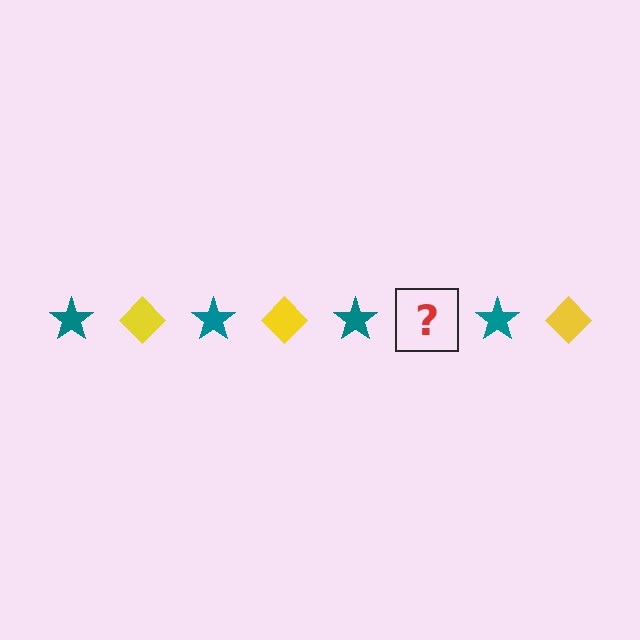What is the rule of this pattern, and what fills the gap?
The rule is that the pattern alternates between teal star and yellow diamond. The gap should be filled with a yellow diamond.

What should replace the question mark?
The question mark should be replaced with a yellow diamond.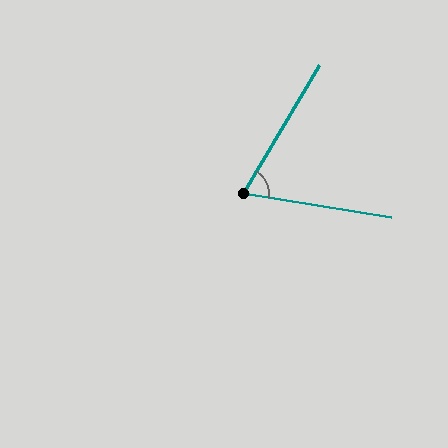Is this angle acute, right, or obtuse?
It is acute.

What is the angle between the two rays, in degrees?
Approximately 68 degrees.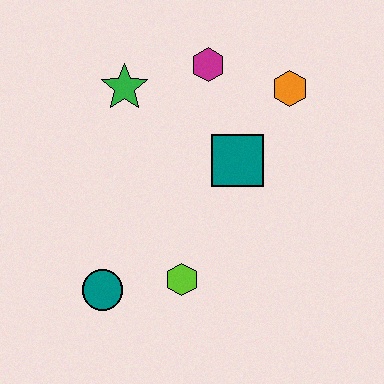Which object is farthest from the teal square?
The teal circle is farthest from the teal square.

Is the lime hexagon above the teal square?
No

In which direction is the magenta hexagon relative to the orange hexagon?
The magenta hexagon is to the left of the orange hexagon.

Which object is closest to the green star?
The magenta hexagon is closest to the green star.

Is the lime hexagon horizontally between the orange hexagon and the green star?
Yes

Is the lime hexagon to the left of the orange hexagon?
Yes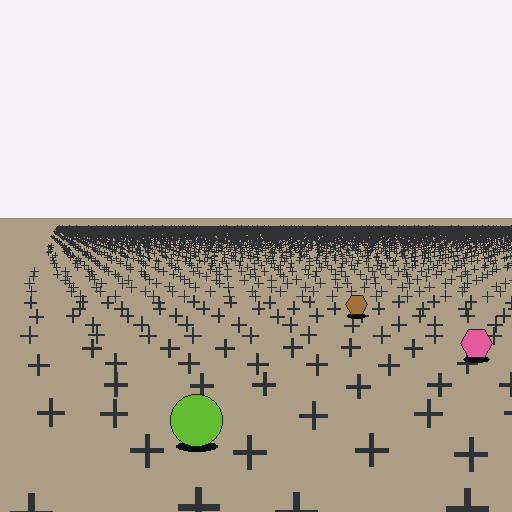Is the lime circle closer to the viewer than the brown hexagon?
Yes. The lime circle is closer — you can tell from the texture gradient: the ground texture is coarser near it.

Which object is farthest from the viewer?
The brown hexagon is farthest from the viewer. It appears smaller and the ground texture around it is denser.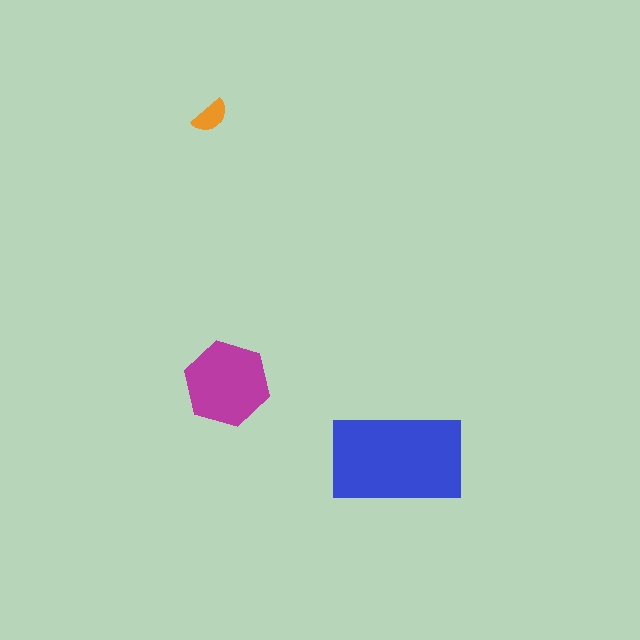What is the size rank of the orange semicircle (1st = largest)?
3rd.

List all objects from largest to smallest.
The blue rectangle, the magenta hexagon, the orange semicircle.